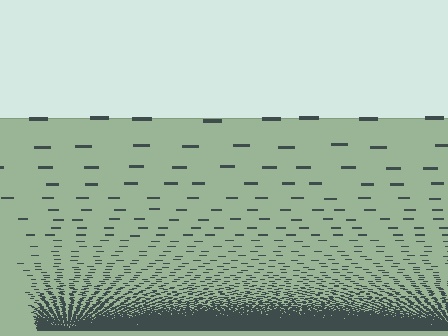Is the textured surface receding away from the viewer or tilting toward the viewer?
The surface appears to tilt toward the viewer. Texture elements get larger and sparser toward the top.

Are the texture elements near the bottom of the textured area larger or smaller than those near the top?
Smaller. The gradient is inverted — elements near the bottom are smaller and denser.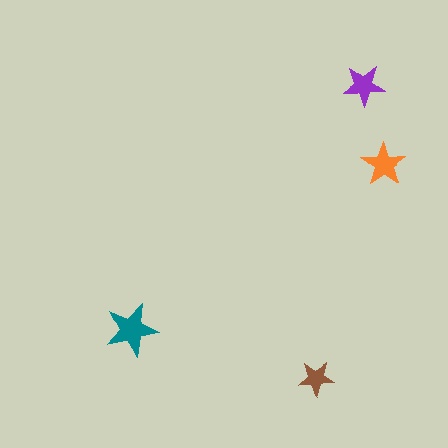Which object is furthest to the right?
The orange star is rightmost.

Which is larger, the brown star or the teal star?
The teal one.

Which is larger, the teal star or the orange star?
The teal one.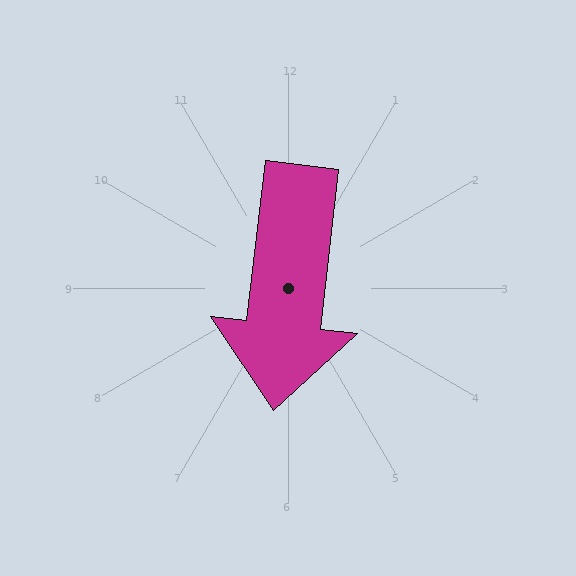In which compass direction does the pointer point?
South.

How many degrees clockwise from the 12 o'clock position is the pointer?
Approximately 187 degrees.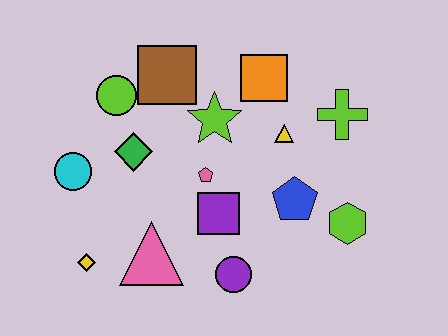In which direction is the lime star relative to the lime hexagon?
The lime star is to the left of the lime hexagon.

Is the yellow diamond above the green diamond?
No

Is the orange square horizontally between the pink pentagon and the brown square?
No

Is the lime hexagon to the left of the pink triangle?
No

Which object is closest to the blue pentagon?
The lime hexagon is closest to the blue pentagon.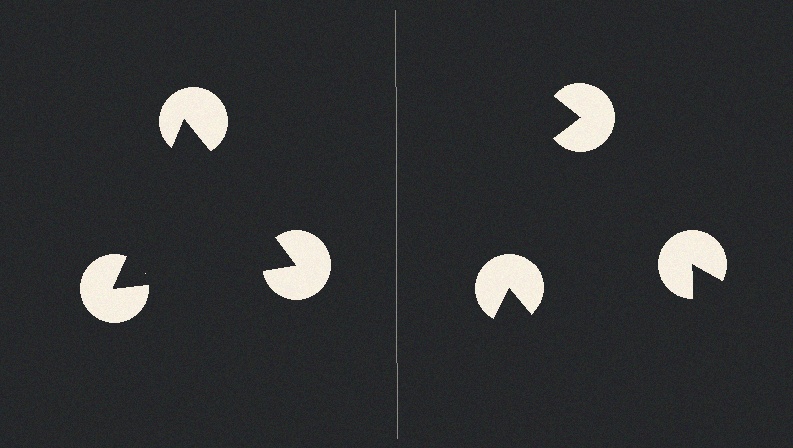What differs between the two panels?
The pac-man discs are positioned identically on both sides; only the wedge orientations differ. On the left they align to a triangle; on the right they are misaligned.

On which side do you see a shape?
An illusory triangle appears on the left side. On the right side the wedge cuts are rotated, so no coherent shape forms.